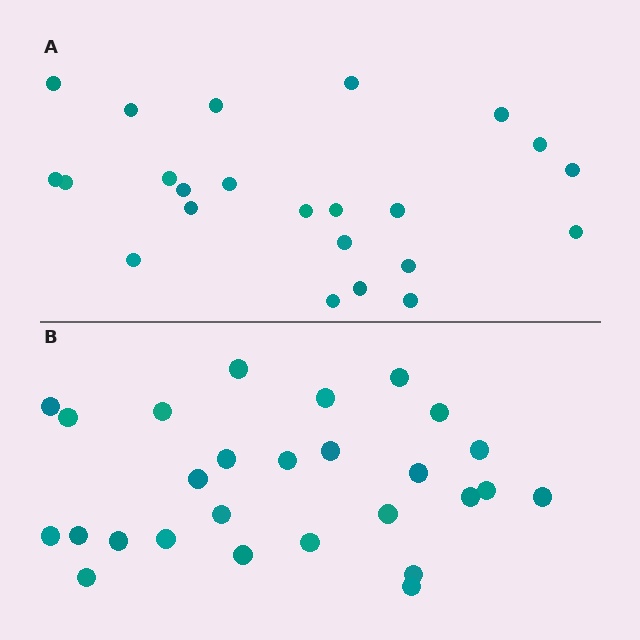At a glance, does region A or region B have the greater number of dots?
Region B (the bottom region) has more dots.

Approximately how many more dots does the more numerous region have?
Region B has about 4 more dots than region A.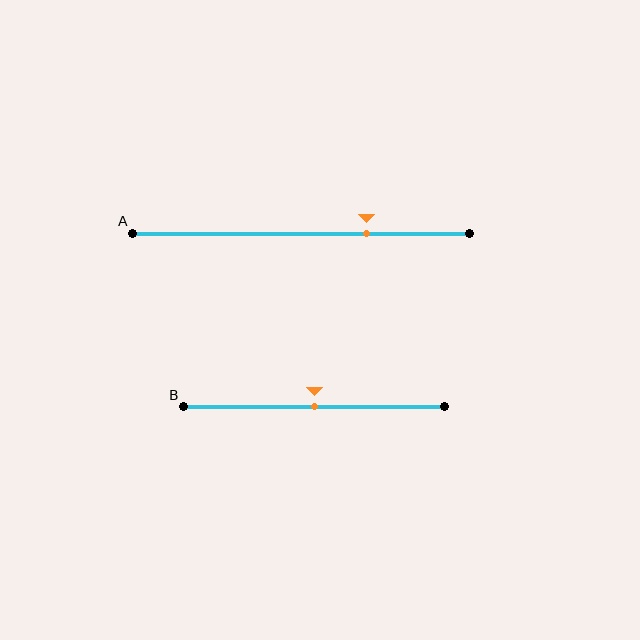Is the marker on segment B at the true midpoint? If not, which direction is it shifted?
Yes, the marker on segment B is at the true midpoint.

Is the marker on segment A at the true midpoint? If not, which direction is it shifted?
No, the marker on segment A is shifted to the right by about 19% of the segment length.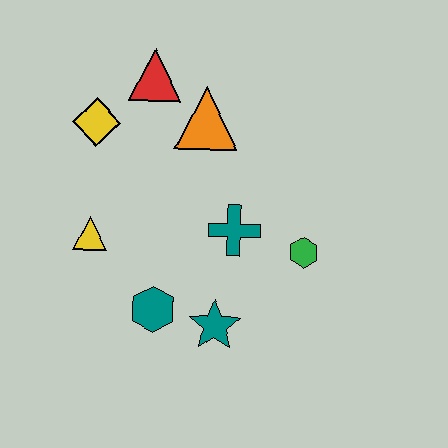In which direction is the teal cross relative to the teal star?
The teal cross is above the teal star.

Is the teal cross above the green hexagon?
Yes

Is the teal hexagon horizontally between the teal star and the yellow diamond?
Yes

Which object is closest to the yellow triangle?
The teal hexagon is closest to the yellow triangle.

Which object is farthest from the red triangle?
The teal star is farthest from the red triangle.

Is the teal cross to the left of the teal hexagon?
No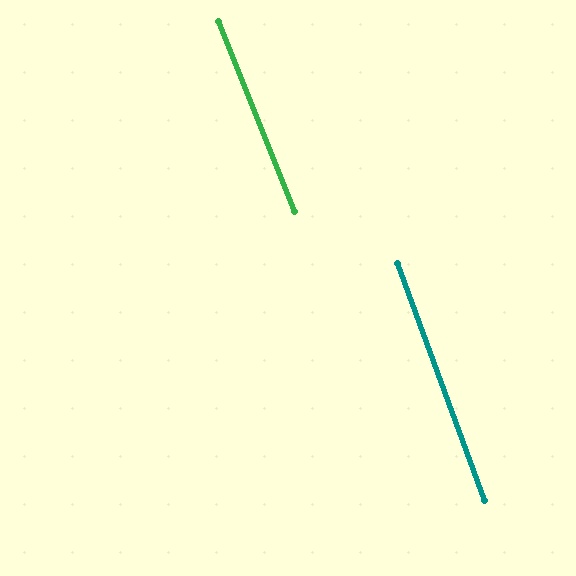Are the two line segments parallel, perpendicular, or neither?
Parallel — their directions differ by only 1.6°.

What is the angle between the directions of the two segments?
Approximately 2 degrees.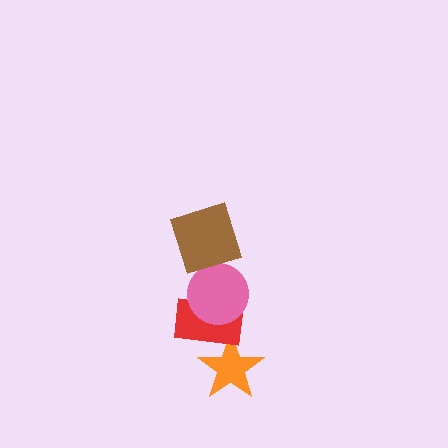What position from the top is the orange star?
The orange star is 4th from the top.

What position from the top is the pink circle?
The pink circle is 2nd from the top.